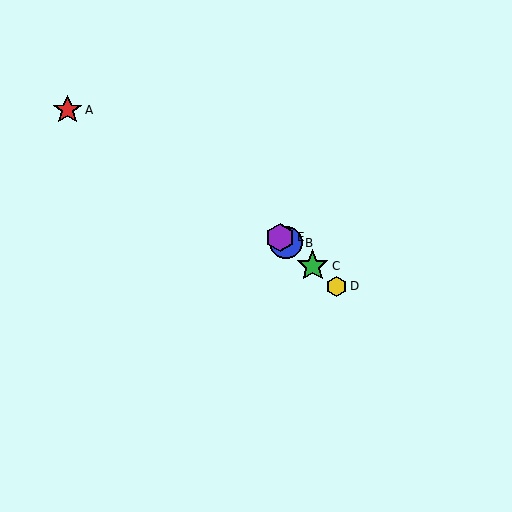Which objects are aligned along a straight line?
Objects B, C, D, E are aligned along a straight line.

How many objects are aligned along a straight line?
4 objects (B, C, D, E) are aligned along a straight line.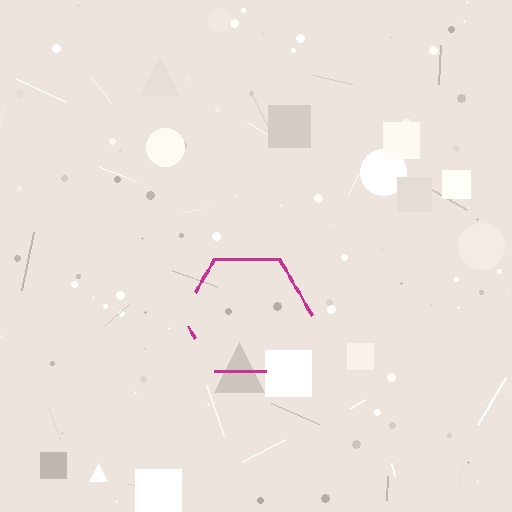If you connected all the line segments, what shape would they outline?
They would outline a hexagon.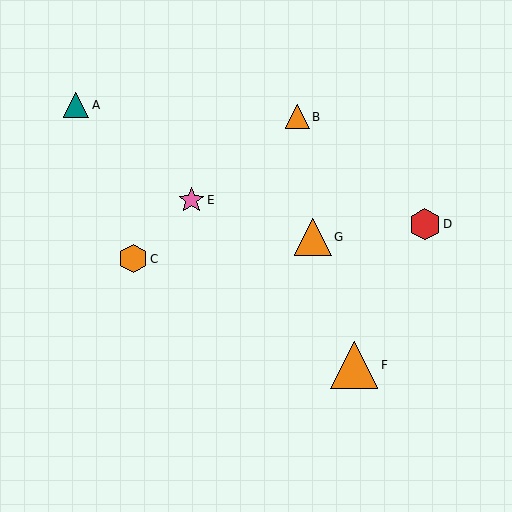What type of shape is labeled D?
Shape D is a red hexagon.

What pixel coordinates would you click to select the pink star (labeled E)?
Click at (191, 200) to select the pink star E.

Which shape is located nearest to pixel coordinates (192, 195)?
The pink star (labeled E) at (191, 200) is nearest to that location.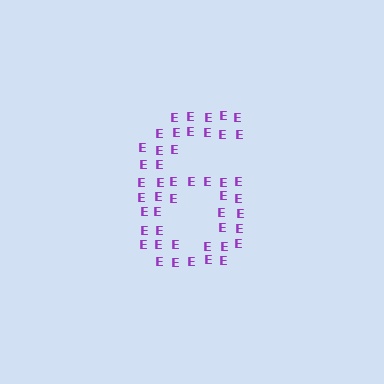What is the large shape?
The large shape is the digit 6.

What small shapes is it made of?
It is made of small letter E's.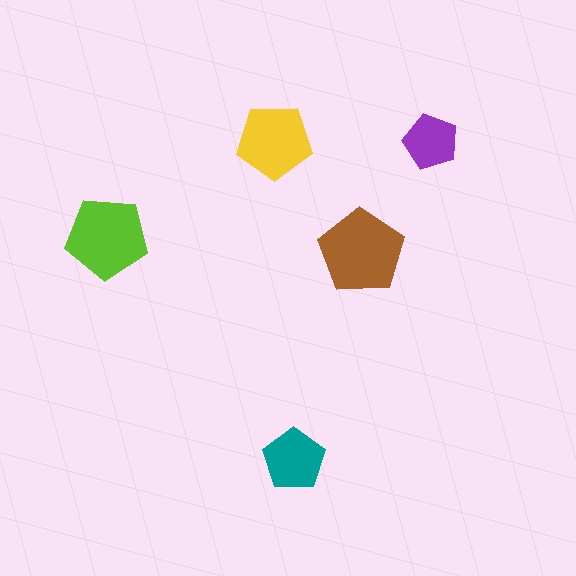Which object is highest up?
The yellow pentagon is topmost.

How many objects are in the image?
There are 5 objects in the image.